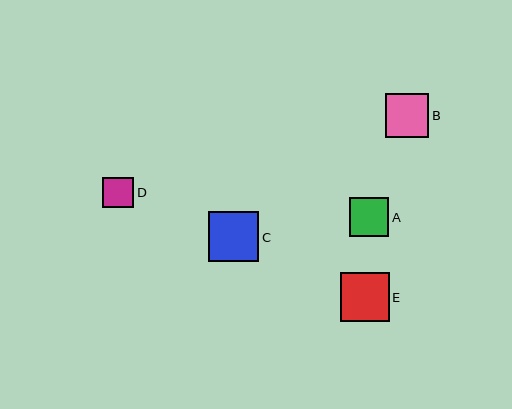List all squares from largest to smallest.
From largest to smallest: C, E, B, A, D.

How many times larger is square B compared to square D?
Square B is approximately 1.4 times the size of square D.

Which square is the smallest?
Square D is the smallest with a size of approximately 31 pixels.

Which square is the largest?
Square C is the largest with a size of approximately 50 pixels.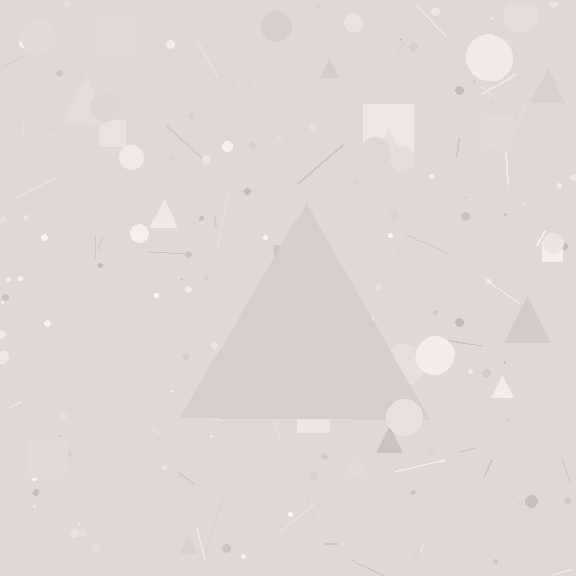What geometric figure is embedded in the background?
A triangle is embedded in the background.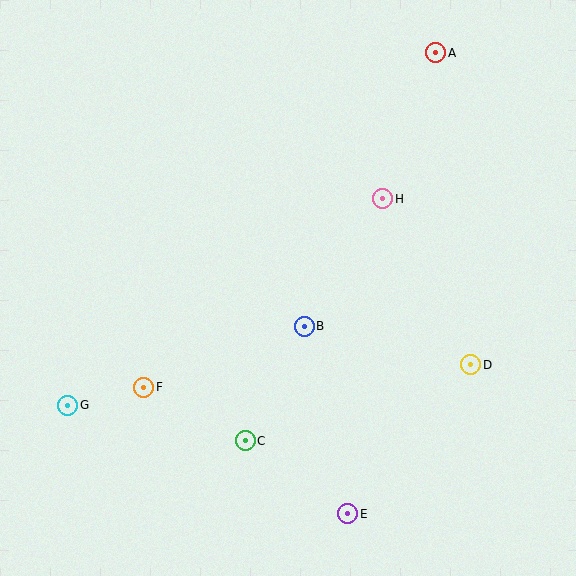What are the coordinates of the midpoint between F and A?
The midpoint between F and A is at (290, 220).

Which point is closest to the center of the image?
Point B at (304, 326) is closest to the center.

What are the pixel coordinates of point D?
Point D is at (471, 365).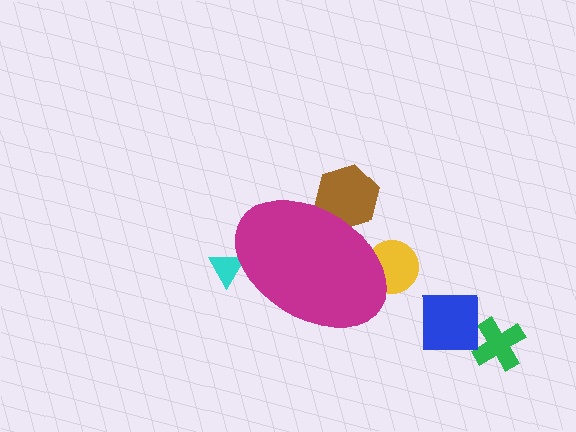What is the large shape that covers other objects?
A magenta ellipse.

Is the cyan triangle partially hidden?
Yes, the cyan triangle is partially hidden behind the magenta ellipse.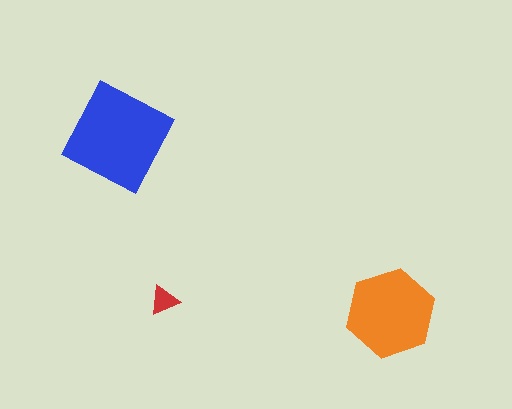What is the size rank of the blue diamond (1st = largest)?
1st.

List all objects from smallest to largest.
The red triangle, the orange hexagon, the blue diamond.